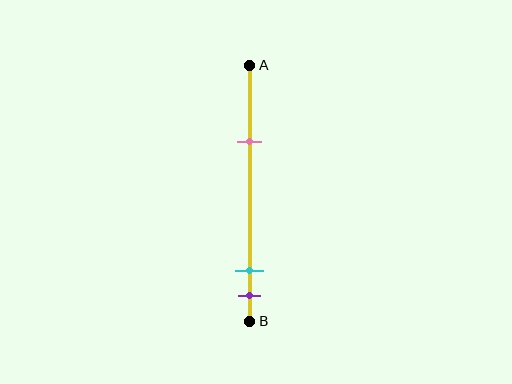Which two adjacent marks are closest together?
The cyan and purple marks are the closest adjacent pair.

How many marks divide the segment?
There are 3 marks dividing the segment.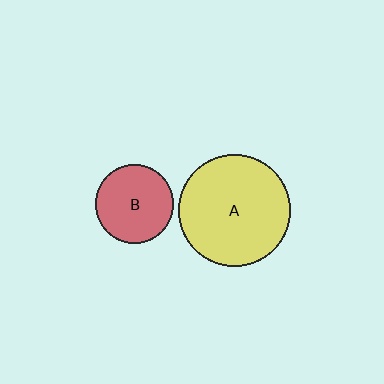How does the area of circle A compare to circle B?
Approximately 2.0 times.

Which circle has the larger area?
Circle A (yellow).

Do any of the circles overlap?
No, none of the circles overlap.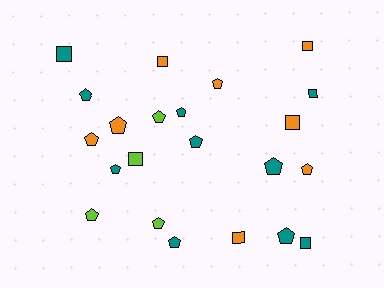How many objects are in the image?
There are 22 objects.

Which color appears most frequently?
Teal, with 10 objects.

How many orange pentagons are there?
There are 4 orange pentagons.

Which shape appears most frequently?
Pentagon, with 14 objects.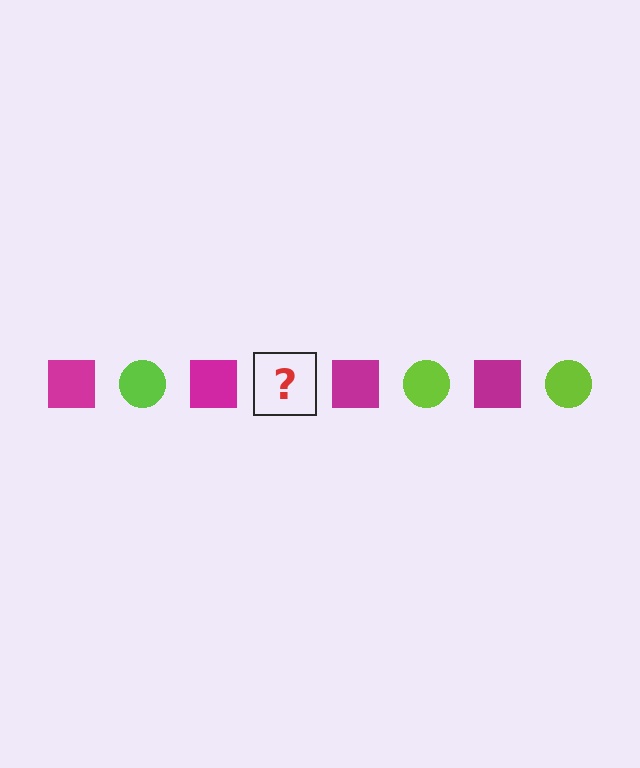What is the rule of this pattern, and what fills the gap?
The rule is that the pattern alternates between magenta square and lime circle. The gap should be filled with a lime circle.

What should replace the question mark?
The question mark should be replaced with a lime circle.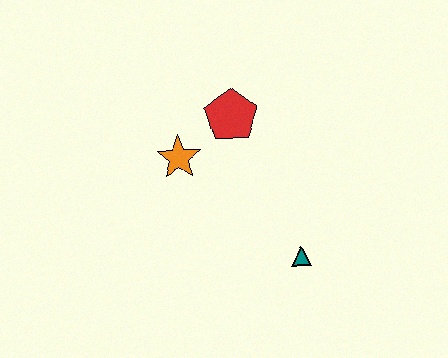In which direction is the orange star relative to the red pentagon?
The orange star is to the left of the red pentagon.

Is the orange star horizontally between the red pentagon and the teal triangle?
No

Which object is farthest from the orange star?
The teal triangle is farthest from the orange star.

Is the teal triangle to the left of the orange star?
No